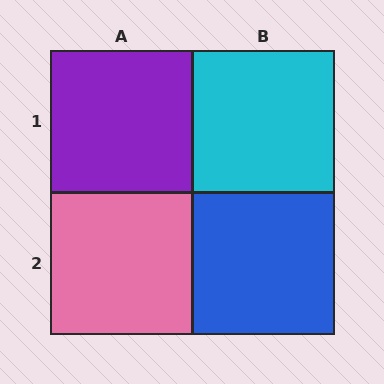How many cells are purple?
1 cell is purple.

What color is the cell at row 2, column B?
Blue.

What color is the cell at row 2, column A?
Pink.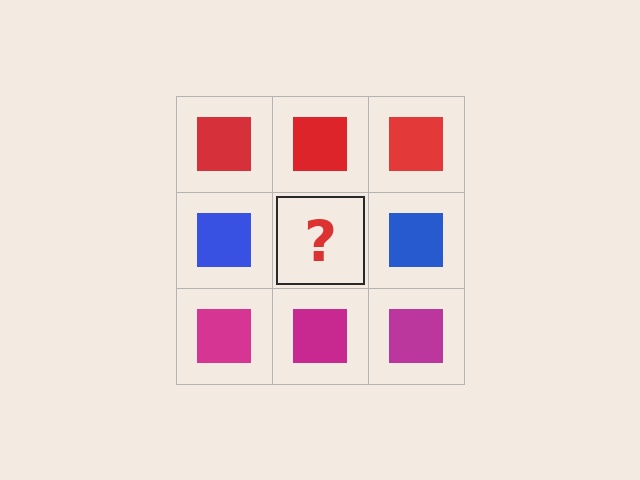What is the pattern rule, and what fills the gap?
The rule is that each row has a consistent color. The gap should be filled with a blue square.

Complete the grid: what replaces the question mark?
The question mark should be replaced with a blue square.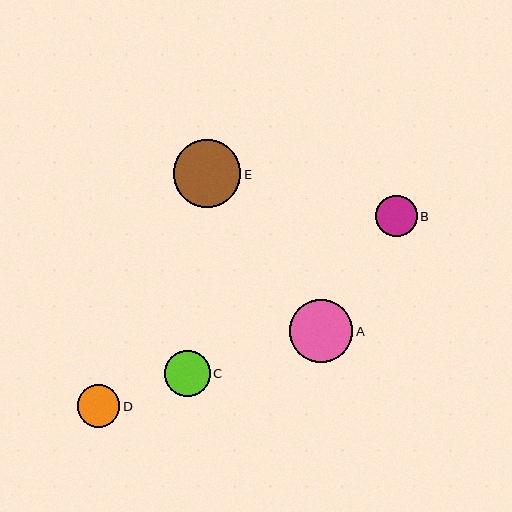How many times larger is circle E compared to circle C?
Circle E is approximately 1.5 times the size of circle C.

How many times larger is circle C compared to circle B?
Circle C is approximately 1.1 times the size of circle B.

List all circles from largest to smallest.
From largest to smallest: E, A, C, D, B.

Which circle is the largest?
Circle E is the largest with a size of approximately 67 pixels.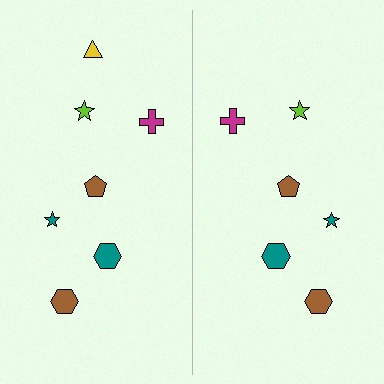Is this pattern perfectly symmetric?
No, the pattern is not perfectly symmetric. A yellow triangle is missing from the right side.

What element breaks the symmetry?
A yellow triangle is missing from the right side.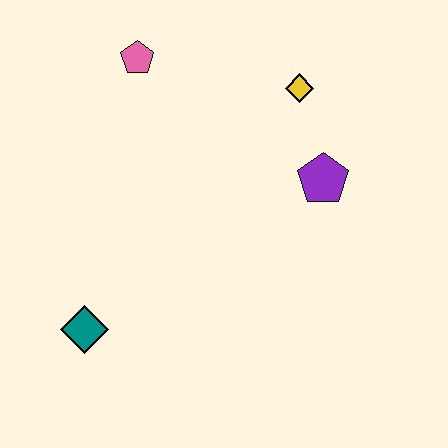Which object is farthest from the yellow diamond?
The teal diamond is farthest from the yellow diamond.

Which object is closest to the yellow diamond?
The purple pentagon is closest to the yellow diamond.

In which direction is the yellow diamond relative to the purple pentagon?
The yellow diamond is above the purple pentagon.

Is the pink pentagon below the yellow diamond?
No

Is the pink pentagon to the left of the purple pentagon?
Yes